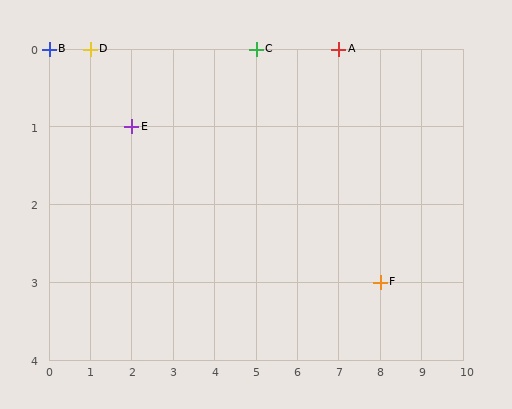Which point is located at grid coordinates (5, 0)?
Point C is at (5, 0).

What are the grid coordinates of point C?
Point C is at grid coordinates (5, 0).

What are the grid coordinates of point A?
Point A is at grid coordinates (7, 0).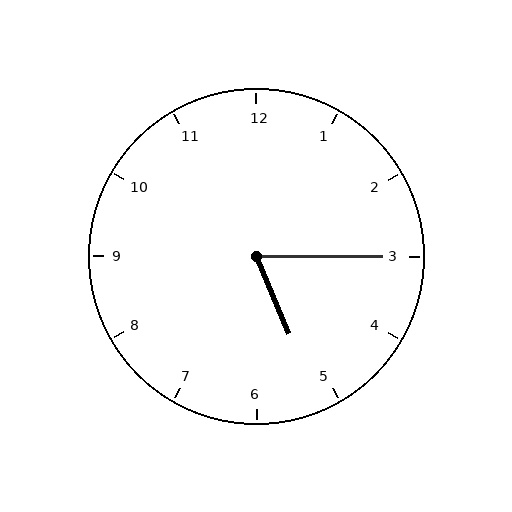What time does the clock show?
5:15.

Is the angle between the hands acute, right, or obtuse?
It is acute.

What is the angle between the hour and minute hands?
Approximately 68 degrees.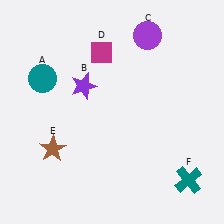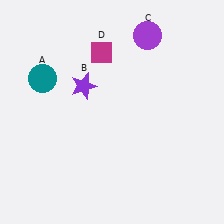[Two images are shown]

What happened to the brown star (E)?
The brown star (E) was removed in Image 2. It was in the bottom-left area of Image 1.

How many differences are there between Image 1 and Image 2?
There are 2 differences between the two images.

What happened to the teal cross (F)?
The teal cross (F) was removed in Image 2. It was in the bottom-right area of Image 1.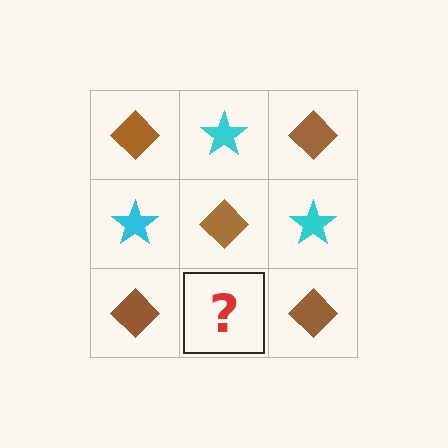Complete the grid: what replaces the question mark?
The question mark should be replaced with a cyan star.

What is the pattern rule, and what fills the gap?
The rule is that it alternates brown diamond and cyan star in a checkerboard pattern. The gap should be filled with a cyan star.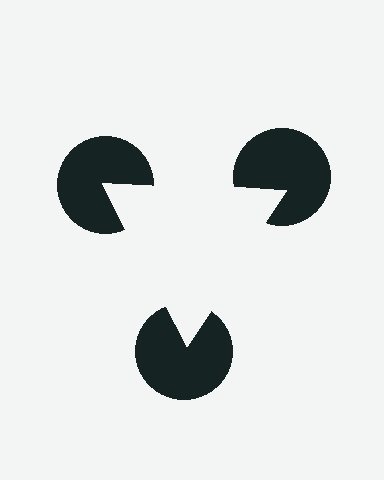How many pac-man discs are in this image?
There are 3 — one at each vertex of the illusory triangle.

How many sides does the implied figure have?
3 sides.